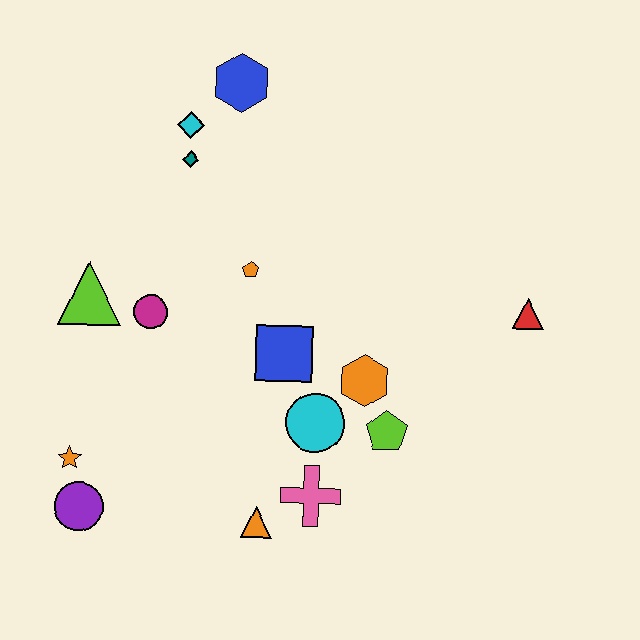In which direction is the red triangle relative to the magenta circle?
The red triangle is to the right of the magenta circle.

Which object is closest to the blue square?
The cyan circle is closest to the blue square.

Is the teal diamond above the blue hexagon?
No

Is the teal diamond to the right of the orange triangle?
No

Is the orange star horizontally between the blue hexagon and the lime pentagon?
No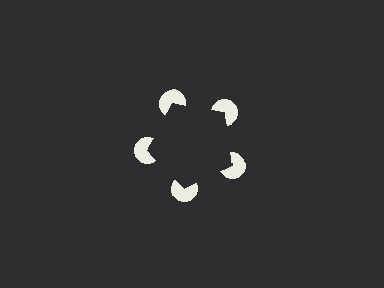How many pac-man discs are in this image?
There are 5 — one at each vertex of the illusory pentagon.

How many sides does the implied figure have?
5 sides.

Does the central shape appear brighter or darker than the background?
It typically appears slightly darker than the background, even though no actual brightness change is drawn.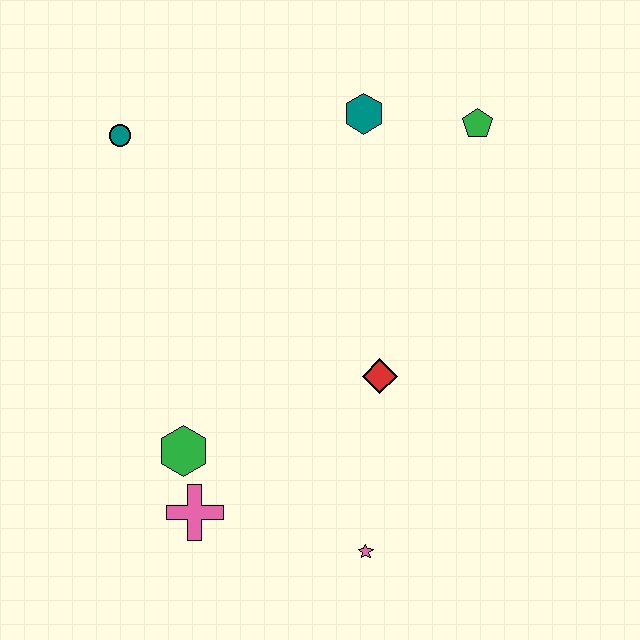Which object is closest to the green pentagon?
The teal hexagon is closest to the green pentagon.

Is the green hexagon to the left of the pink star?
Yes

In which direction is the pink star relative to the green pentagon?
The pink star is below the green pentagon.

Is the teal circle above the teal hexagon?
No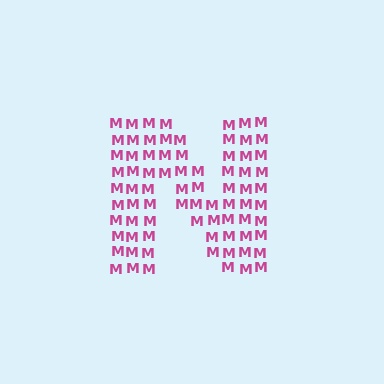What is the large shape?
The large shape is the letter N.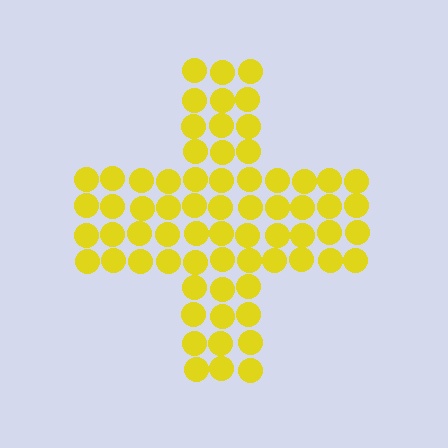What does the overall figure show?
The overall figure shows a cross.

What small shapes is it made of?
It is made of small circles.